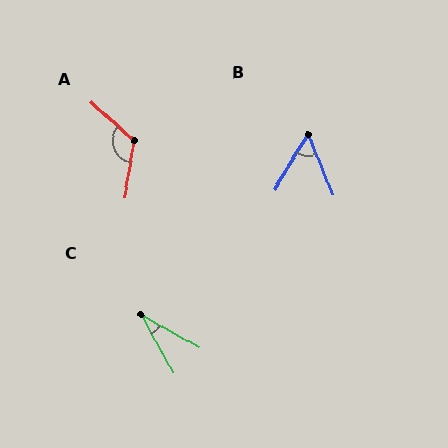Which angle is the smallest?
C, at approximately 32 degrees.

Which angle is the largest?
A, at approximately 123 degrees.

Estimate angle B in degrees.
Approximately 53 degrees.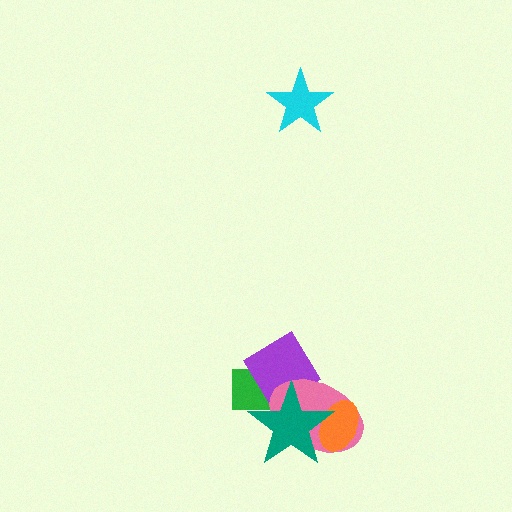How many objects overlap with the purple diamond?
3 objects overlap with the purple diamond.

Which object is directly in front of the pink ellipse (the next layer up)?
The orange ellipse is directly in front of the pink ellipse.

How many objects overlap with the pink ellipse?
4 objects overlap with the pink ellipse.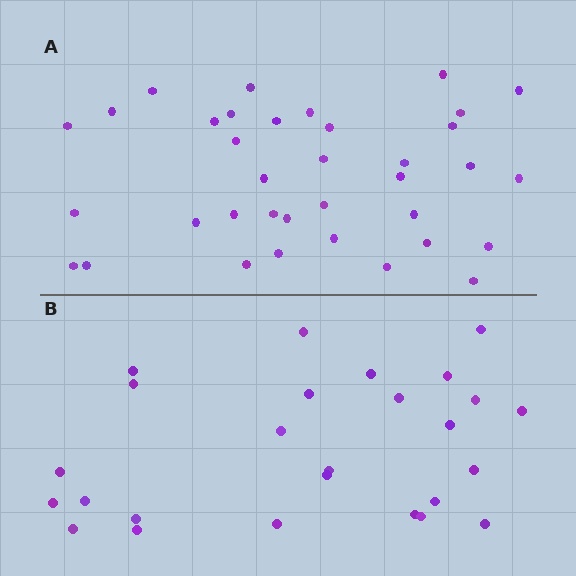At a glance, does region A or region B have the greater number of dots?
Region A (the top region) has more dots.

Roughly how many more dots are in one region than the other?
Region A has roughly 10 or so more dots than region B.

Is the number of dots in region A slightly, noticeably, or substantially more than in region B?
Region A has noticeably more, but not dramatically so. The ratio is roughly 1.4 to 1.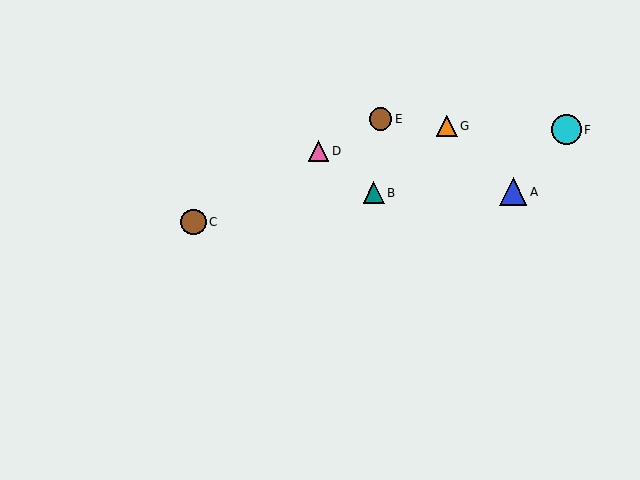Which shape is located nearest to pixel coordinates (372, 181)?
The teal triangle (labeled B) at (374, 193) is nearest to that location.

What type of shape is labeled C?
Shape C is a brown circle.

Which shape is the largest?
The cyan circle (labeled F) is the largest.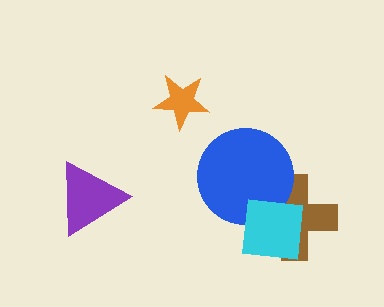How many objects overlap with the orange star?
0 objects overlap with the orange star.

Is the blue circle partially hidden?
Yes, it is partially covered by another shape.